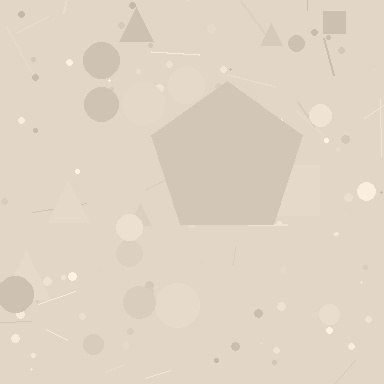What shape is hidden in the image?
A pentagon is hidden in the image.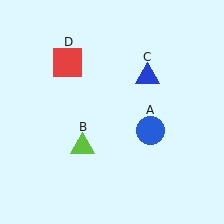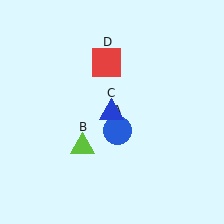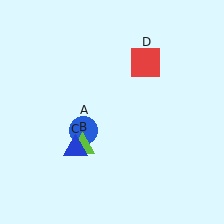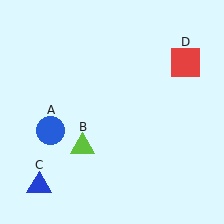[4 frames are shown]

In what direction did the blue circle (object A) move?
The blue circle (object A) moved left.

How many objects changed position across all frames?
3 objects changed position: blue circle (object A), blue triangle (object C), red square (object D).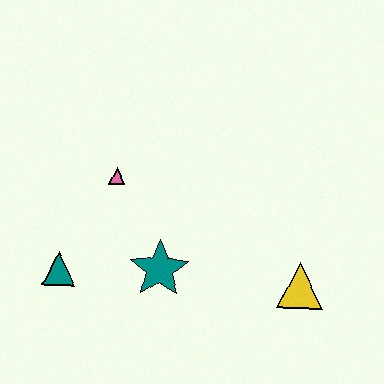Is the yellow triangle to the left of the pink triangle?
No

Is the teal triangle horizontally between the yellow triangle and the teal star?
No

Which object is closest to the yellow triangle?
The teal star is closest to the yellow triangle.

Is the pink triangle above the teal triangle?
Yes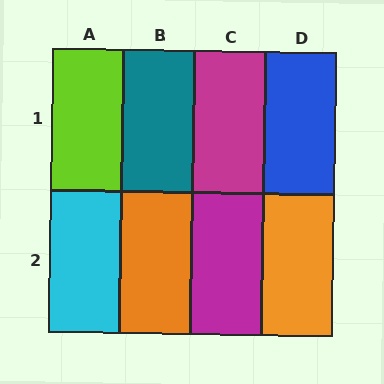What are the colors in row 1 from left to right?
Lime, teal, magenta, blue.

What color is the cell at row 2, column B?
Orange.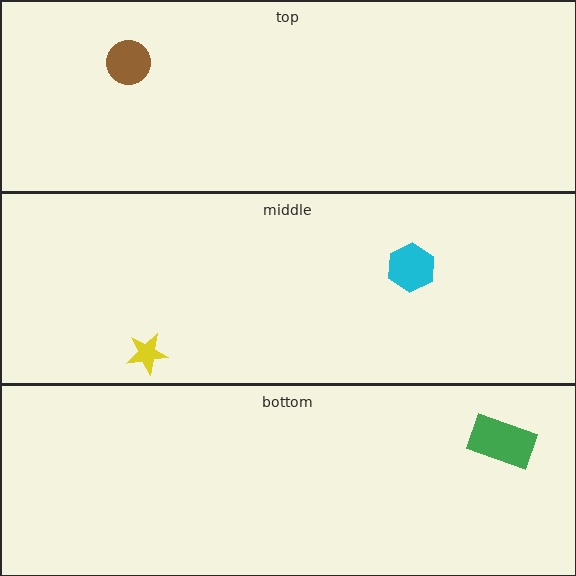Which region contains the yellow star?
The middle region.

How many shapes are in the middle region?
2.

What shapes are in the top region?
The brown circle.